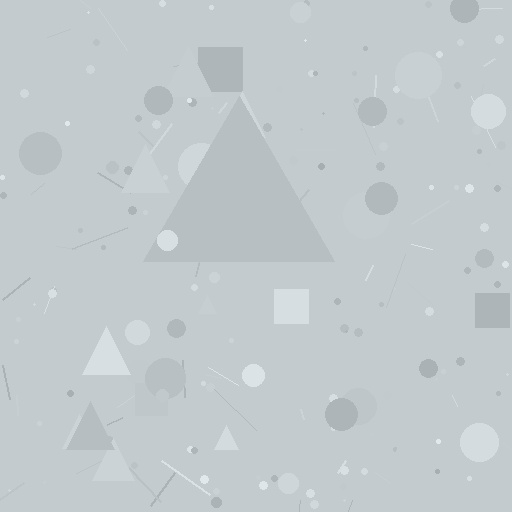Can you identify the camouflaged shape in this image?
The camouflaged shape is a triangle.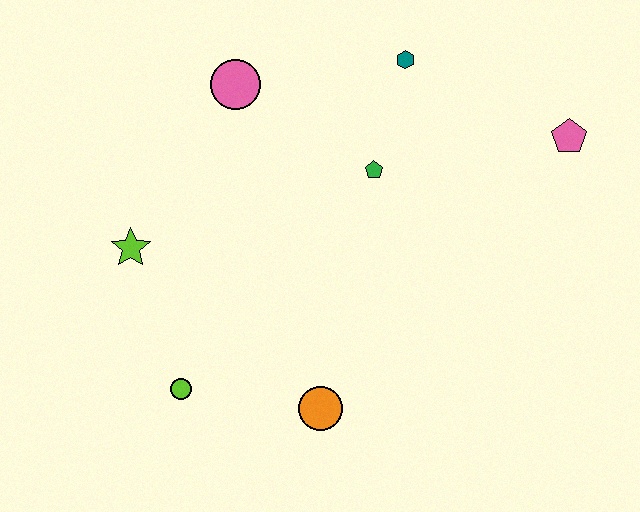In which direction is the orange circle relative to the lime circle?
The orange circle is to the right of the lime circle.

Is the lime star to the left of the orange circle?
Yes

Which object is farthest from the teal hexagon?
The lime circle is farthest from the teal hexagon.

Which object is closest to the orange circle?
The lime circle is closest to the orange circle.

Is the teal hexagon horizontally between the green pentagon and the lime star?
No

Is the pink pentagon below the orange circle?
No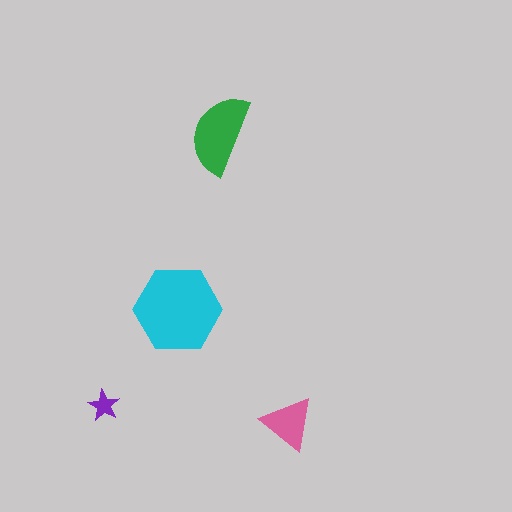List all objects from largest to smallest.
The cyan hexagon, the green semicircle, the pink triangle, the purple star.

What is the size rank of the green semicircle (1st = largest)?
2nd.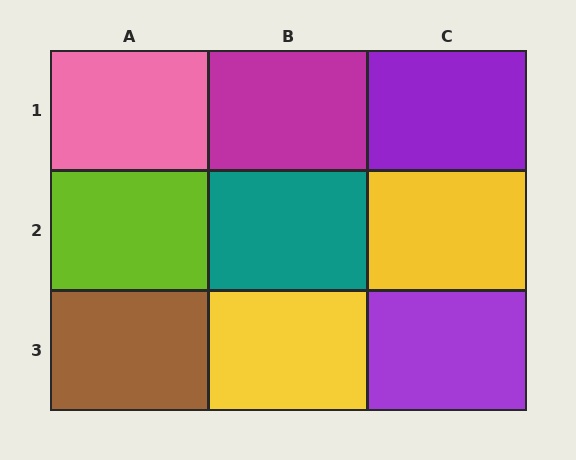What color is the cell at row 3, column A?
Brown.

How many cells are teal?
1 cell is teal.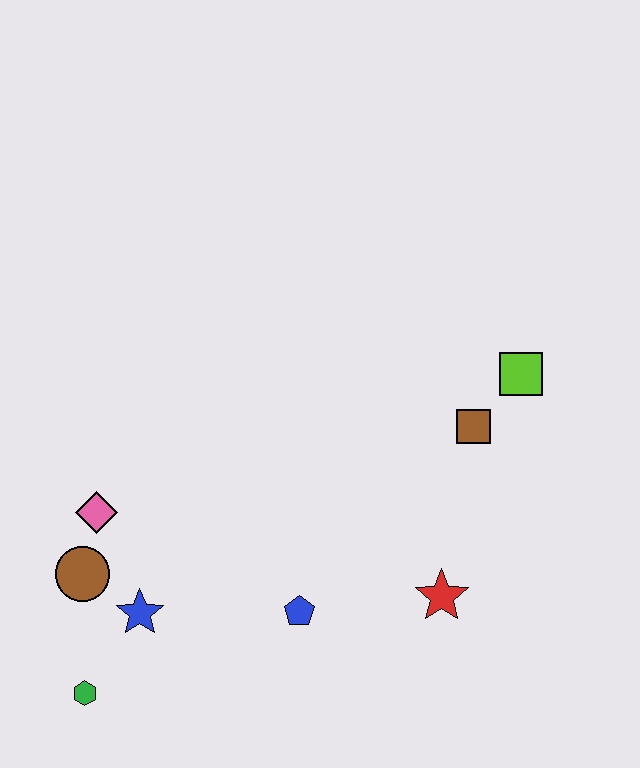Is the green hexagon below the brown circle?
Yes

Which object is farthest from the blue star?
The lime square is farthest from the blue star.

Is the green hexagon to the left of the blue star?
Yes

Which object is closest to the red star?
The blue pentagon is closest to the red star.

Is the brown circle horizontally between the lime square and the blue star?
No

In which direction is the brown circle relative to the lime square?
The brown circle is to the left of the lime square.